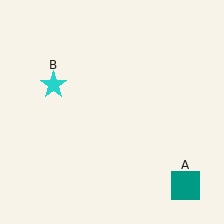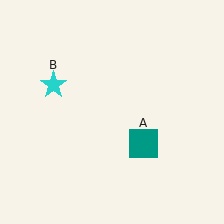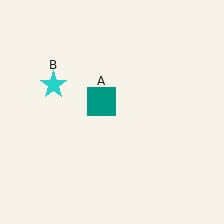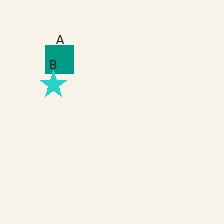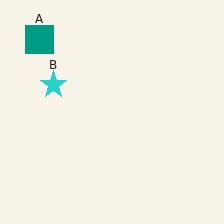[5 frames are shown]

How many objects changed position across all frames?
1 object changed position: teal square (object A).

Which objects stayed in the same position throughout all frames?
Cyan star (object B) remained stationary.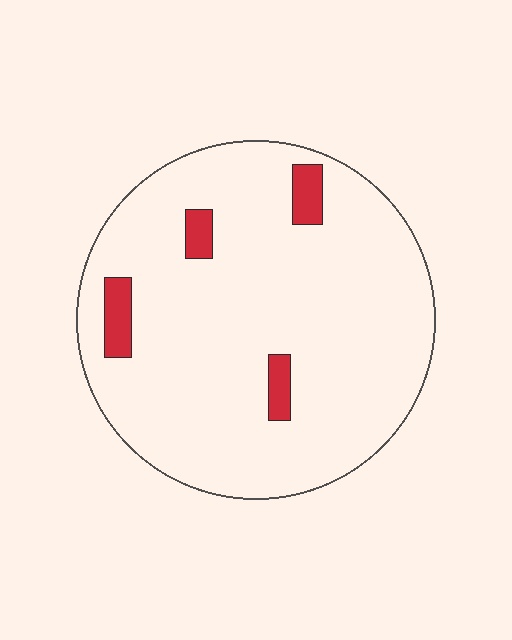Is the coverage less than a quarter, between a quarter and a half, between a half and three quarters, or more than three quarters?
Less than a quarter.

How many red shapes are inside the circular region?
4.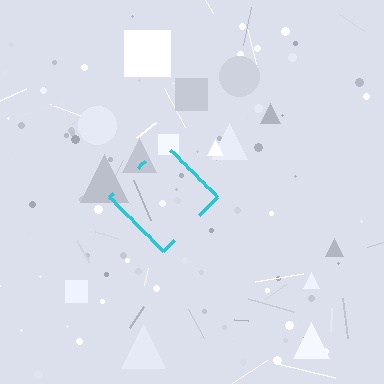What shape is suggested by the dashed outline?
The dashed outline suggests a diamond.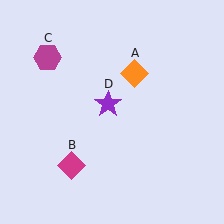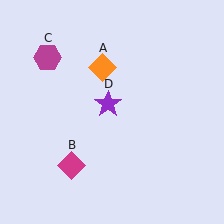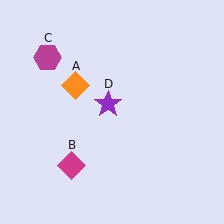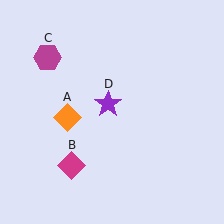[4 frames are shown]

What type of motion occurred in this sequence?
The orange diamond (object A) rotated counterclockwise around the center of the scene.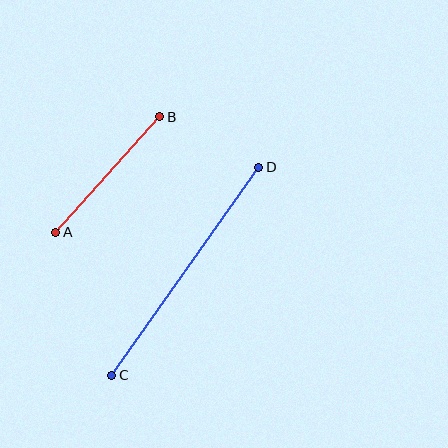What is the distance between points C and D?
The distance is approximately 255 pixels.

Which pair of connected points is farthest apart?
Points C and D are farthest apart.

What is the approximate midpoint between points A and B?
The midpoint is at approximately (108, 175) pixels.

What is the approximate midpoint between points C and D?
The midpoint is at approximately (185, 271) pixels.